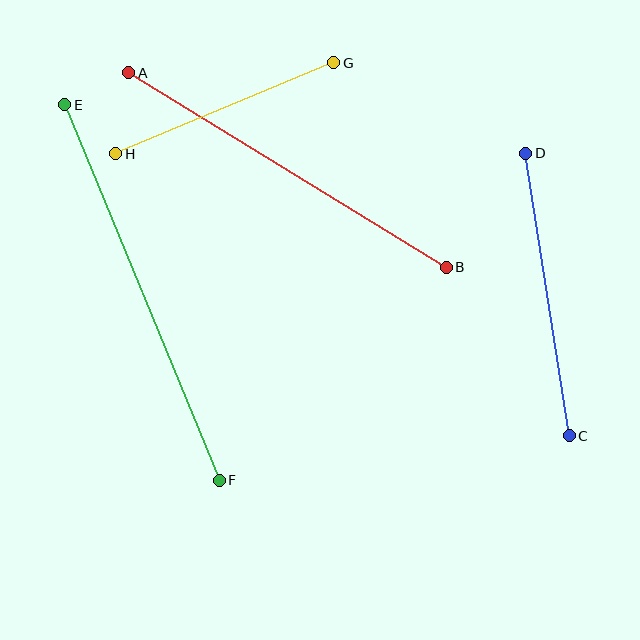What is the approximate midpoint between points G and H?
The midpoint is at approximately (225, 108) pixels.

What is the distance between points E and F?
The distance is approximately 406 pixels.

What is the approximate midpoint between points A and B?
The midpoint is at approximately (287, 170) pixels.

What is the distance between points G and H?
The distance is approximately 236 pixels.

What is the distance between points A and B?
The distance is approximately 372 pixels.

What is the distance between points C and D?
The distance is approximately 286 pixels.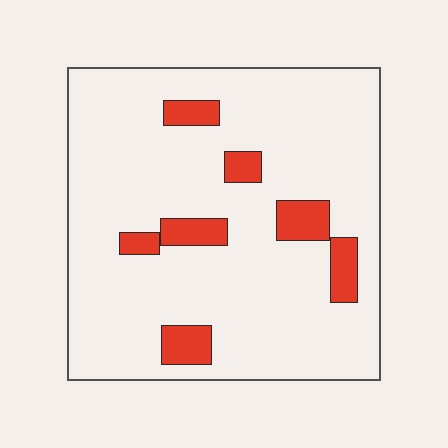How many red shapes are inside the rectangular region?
7.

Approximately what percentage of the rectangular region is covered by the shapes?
Approximately 10%.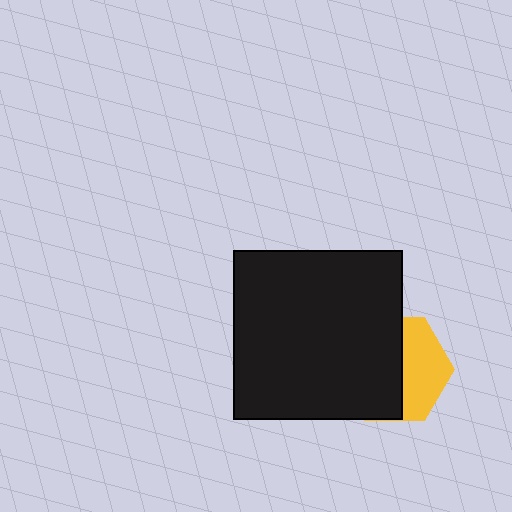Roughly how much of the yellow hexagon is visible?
A small part of it is visible (roughly 41%).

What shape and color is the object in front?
The object in front is a black square.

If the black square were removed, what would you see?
You would see the complete yellow hexagon.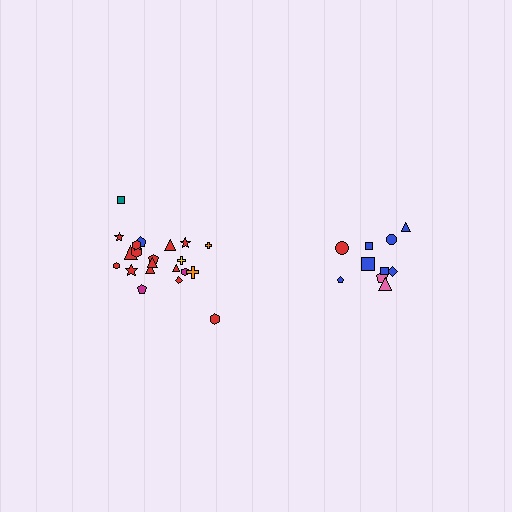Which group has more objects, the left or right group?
The left group.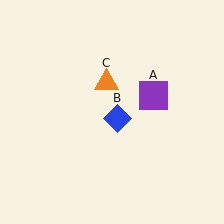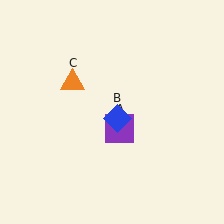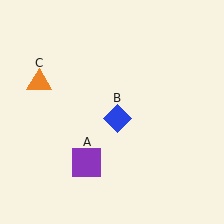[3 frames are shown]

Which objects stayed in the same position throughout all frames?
Blue diamond (object B) remained stationary.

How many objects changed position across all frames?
2 objects changed position: purple square (object A), orange triangle (object C).